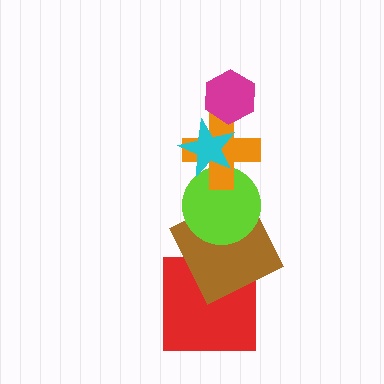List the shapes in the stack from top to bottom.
From top to bottom: the magenta hexagon, the cyan star, the orange cross, the lime circle, the brown square, the red square.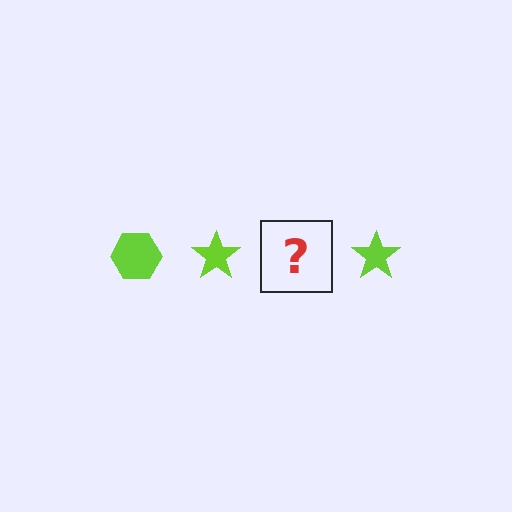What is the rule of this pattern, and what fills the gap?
The rule is that the pattern cycles through hexagon, star shapes in lime. The gap should be filled with a lime hexagon.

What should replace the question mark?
The question mark should be replaced with a lime hexagon.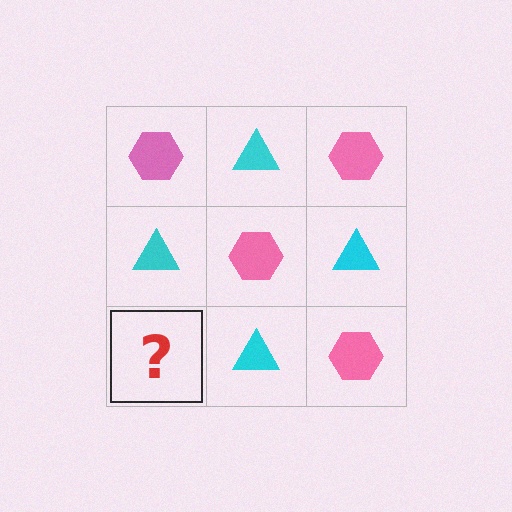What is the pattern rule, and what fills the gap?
The rule is that it alternates pink hexagon and cyan triangle in a checkerboard pattern. The gap should be filled with a pink hexagon.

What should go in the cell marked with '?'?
The missing cell should contain a pink hexagon.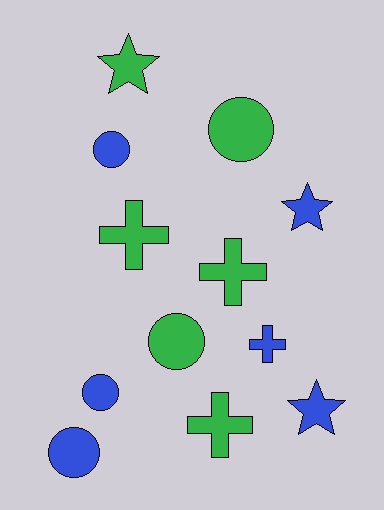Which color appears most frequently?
Blue, with 6 objects.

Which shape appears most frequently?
Circle, with 5 objects.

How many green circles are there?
There are 2 green circles.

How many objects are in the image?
There are 12 objects.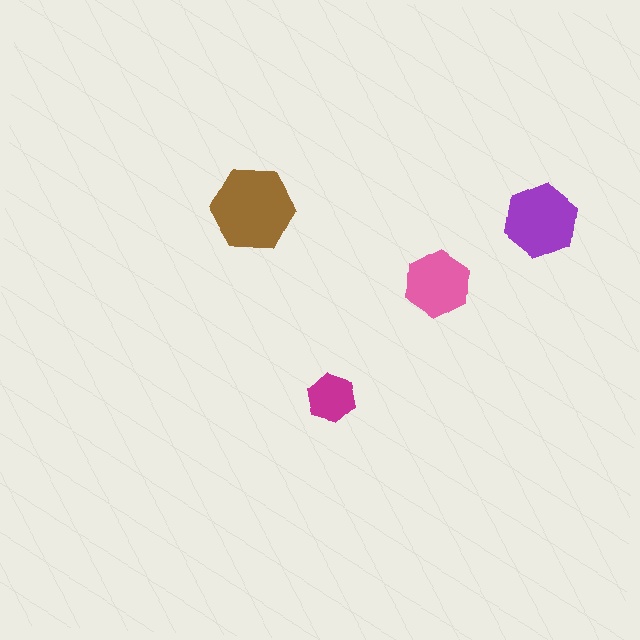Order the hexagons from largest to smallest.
the brown one, the purple one, the pink one, the magenta one.